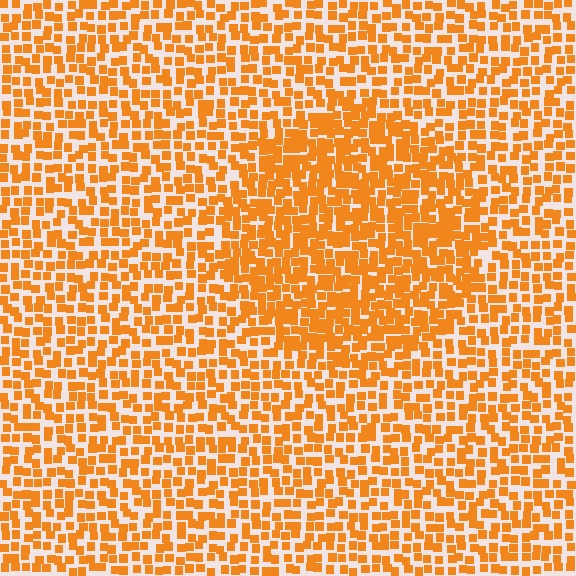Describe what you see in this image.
The image contains small orange elements arranged at two different densities. A circle-shaped region is visible where the elements are more densely packed than the surrounding area.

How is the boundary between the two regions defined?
The boundary is defined by a change in element density (approximately 1.6x ratio). All elements are the same color, size, and shape.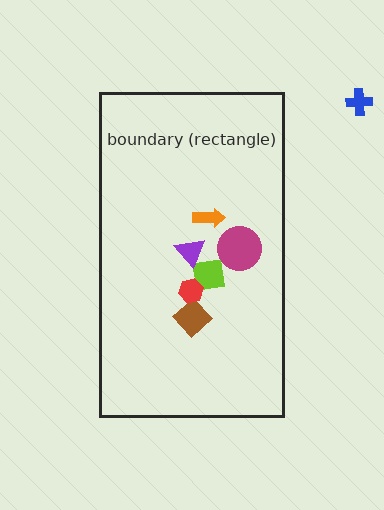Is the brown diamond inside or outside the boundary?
Inside.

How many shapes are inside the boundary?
6 inside, 1 outside.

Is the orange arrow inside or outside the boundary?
Inside.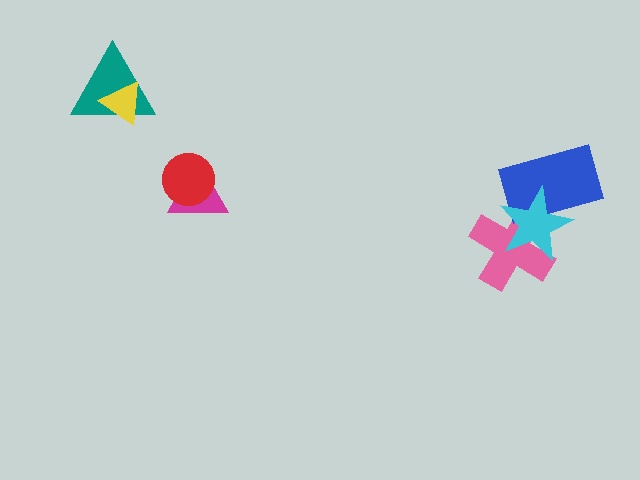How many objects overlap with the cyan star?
2 objects overlap with the cyan star.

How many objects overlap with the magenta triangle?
1 object overlaps with the magenta triangle.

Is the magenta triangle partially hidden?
Yes, it is partially covered by another shape.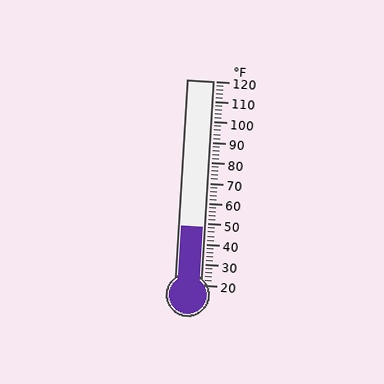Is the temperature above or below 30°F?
The temperature is above 30°F.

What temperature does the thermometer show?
The thermometer shows approximately 48°F.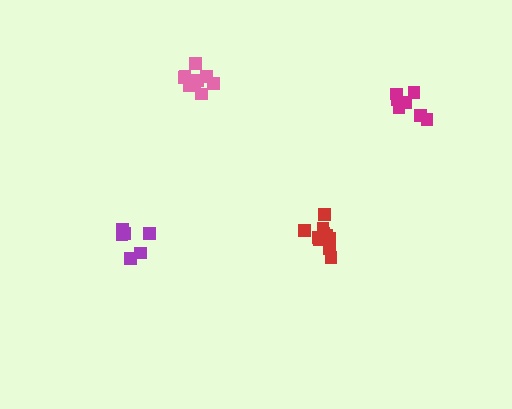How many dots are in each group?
Group 1: 10 dots, Group 2: 6 dots, Group 3: 7 dots, Group 4: 12 dots (35 total).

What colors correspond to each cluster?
The clusters are colored: pink, purple, magenta, red.